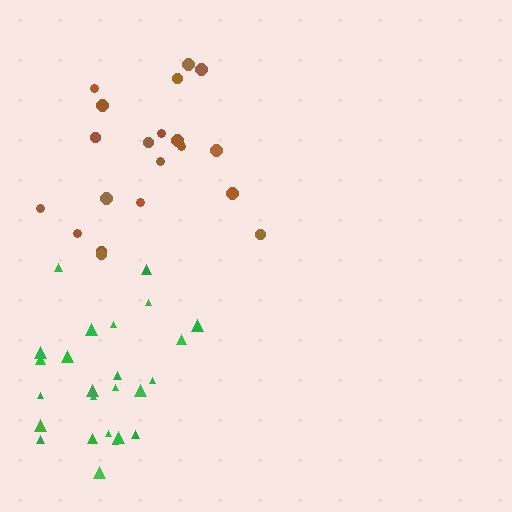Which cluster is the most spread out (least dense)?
Brown.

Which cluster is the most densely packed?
Green.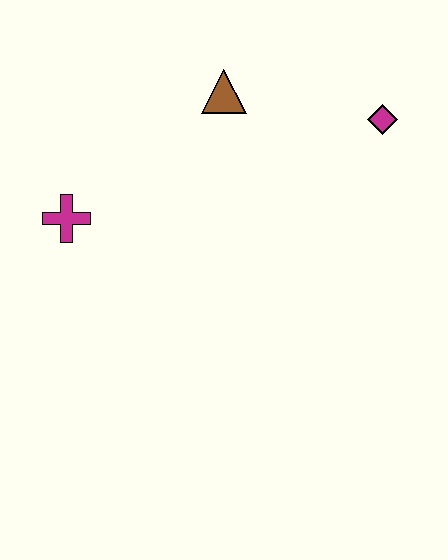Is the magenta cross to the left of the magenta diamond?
Yes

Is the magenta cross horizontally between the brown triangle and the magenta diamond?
No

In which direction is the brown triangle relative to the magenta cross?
The brown triangle is to the right of the magenta cross.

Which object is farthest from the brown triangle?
The magenta cross is farthest from the brown triangle.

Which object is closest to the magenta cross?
The brown triangle is closest to the magenta cross.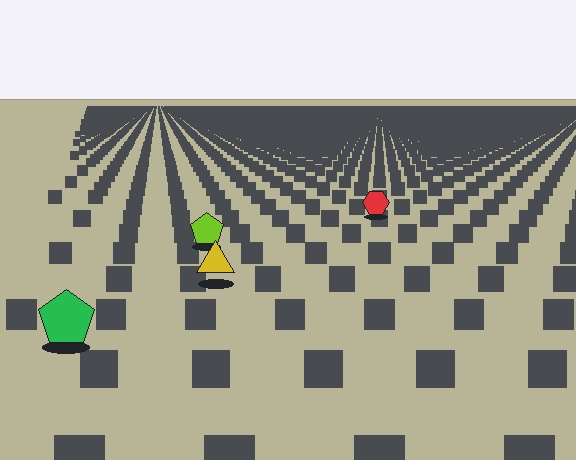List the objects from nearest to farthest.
From nearest to farthest: the green pentagon, the yellow triangle, the lime pentagon, the red hexagon.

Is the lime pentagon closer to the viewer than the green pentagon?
No. The green pentagon is closer — you can tell from the texture gradient: the ground texture is coarser near it.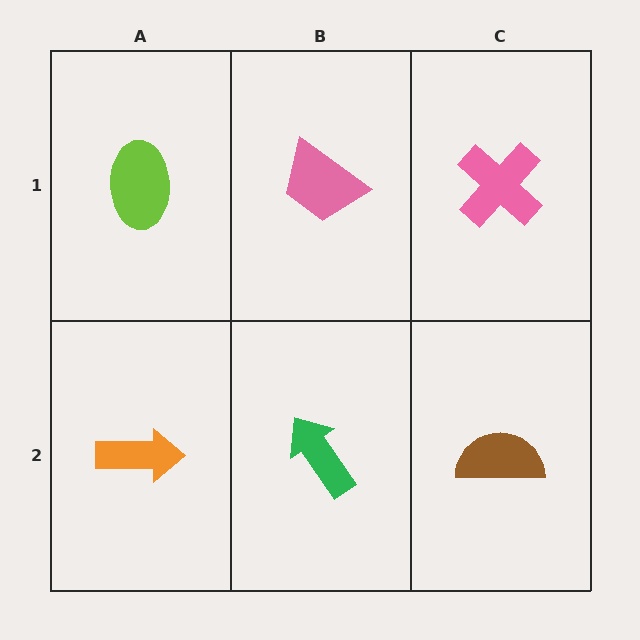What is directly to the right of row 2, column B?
A brown semicircle.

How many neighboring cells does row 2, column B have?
3.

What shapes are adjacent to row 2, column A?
A lime ellipse (row 1, column A), a green arrow (row 2, column B).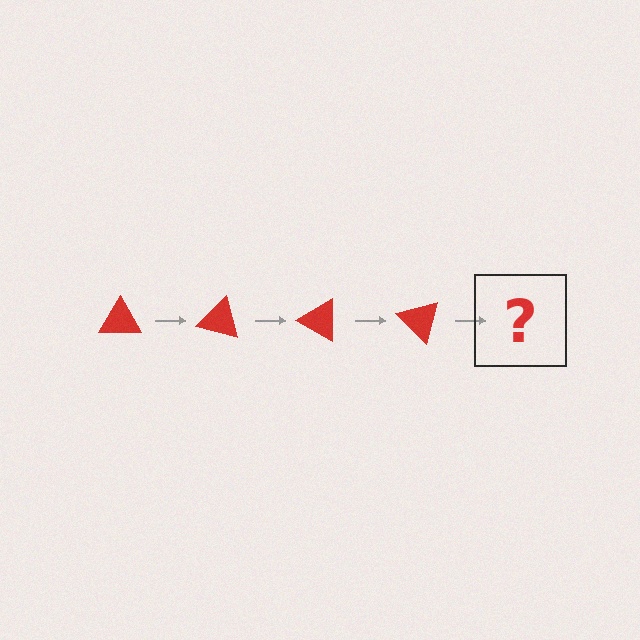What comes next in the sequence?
The next element should be a red triangle rotated 60 degrees.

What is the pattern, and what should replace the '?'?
The pattern is that the triangle rotates 15 degrees each step. The '?' should be a red triangle rotated 60 degrees.